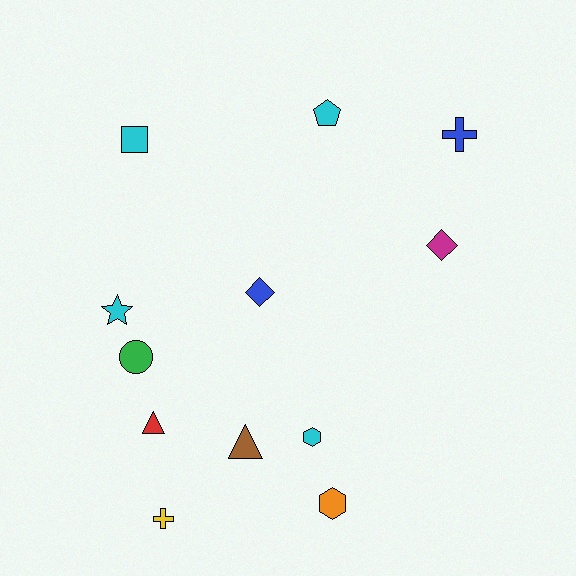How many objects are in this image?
There are 12 objects.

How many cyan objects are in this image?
There are 4 cyan objects.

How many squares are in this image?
There is 1 square.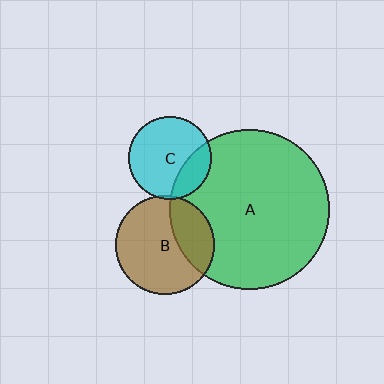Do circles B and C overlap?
Yes.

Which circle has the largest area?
Circle A (green).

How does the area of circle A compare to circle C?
Approximately 3.7 times.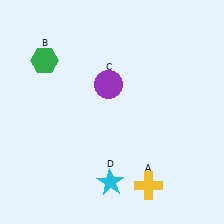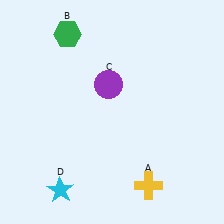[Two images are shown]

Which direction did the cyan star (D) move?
The cyan star (D) moved left.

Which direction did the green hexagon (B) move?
The green hexagon (B) moved up.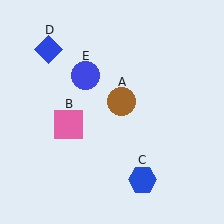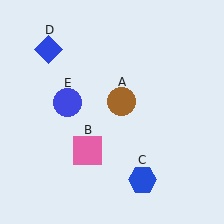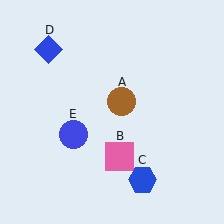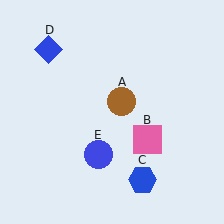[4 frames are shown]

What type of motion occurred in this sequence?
The pink square (object B), blue circle (object E) rotated counterclockwise around the center of the scene.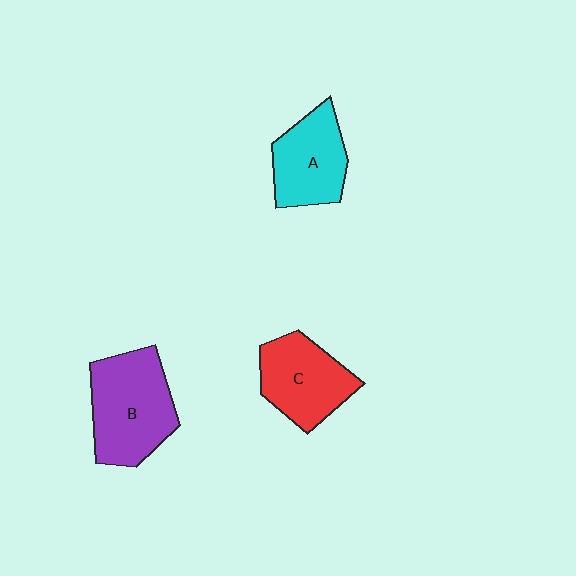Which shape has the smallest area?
Shape A (cyan).